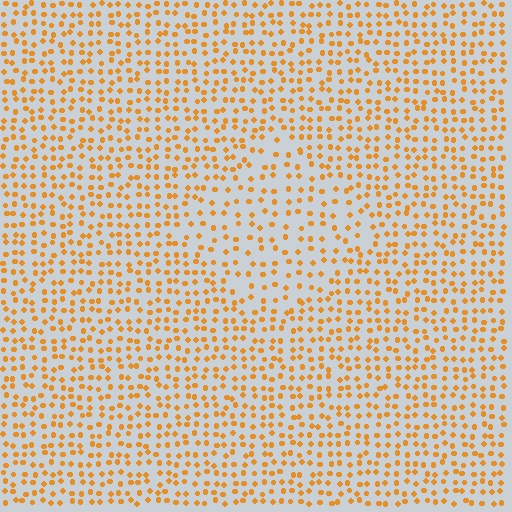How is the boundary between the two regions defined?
The boundary is defined by a change in element density (approximately 1.6x ratio). All elements are the same color, size, and shape.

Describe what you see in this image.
The image contains small orange elements arranged at two different densities. A diamond-shaped region is visible where the elements are less densely packed than the surrounding area.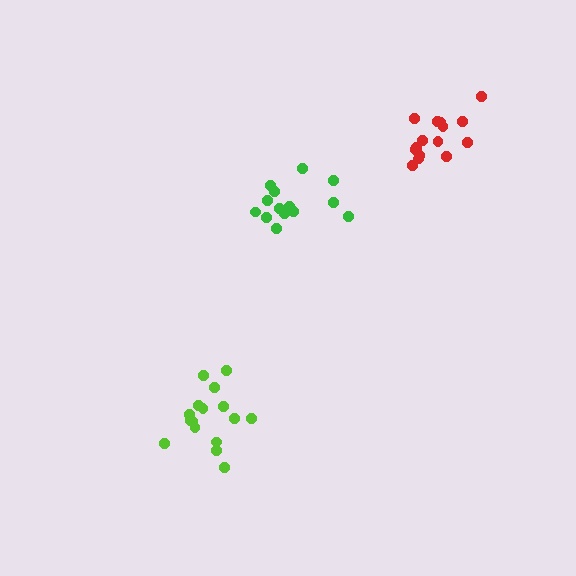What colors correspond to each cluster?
The clusters are colored: lime, green, red.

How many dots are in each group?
Group 1: 16 dots, Group 2: 14 dots, Group 3: 15 dots (45 total).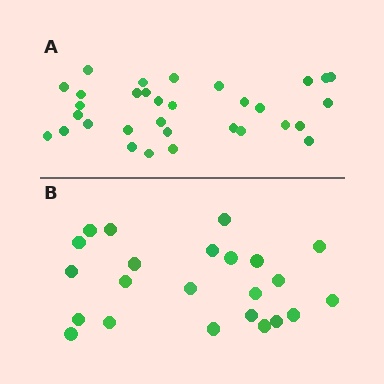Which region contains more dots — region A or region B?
Region A (the top region) has more dots.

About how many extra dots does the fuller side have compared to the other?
Region A has roughly 8 or so more dots than region B.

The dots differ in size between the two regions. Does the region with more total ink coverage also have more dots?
No. Region B has more total ink coverage because its dots are larger, but region A actually contains more individual dots. Total area can be misleading — the number of items is what matters here.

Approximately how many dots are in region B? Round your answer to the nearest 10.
About 20 dots. (The exact count is 23, which rounds to 20.)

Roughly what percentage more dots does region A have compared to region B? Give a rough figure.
About 40% more.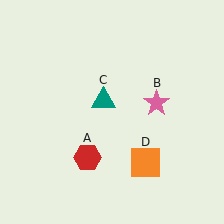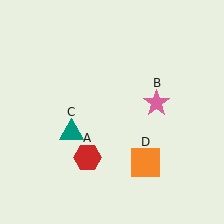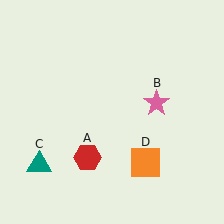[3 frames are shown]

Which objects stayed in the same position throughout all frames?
Red hexagon (object A) and pink star (object B) and orange square (object D) remained stationary.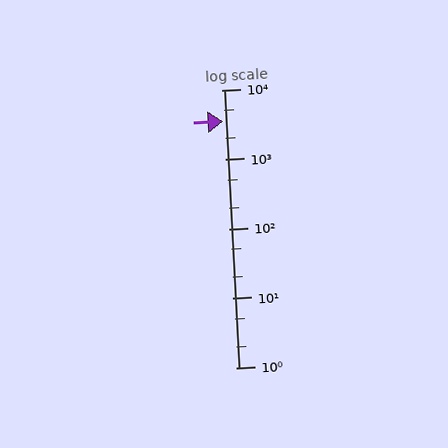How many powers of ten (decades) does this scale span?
The scale spans 4 decades, from 1 to 10000.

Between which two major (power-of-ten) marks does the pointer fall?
The pointer is between 1000 and 10000.